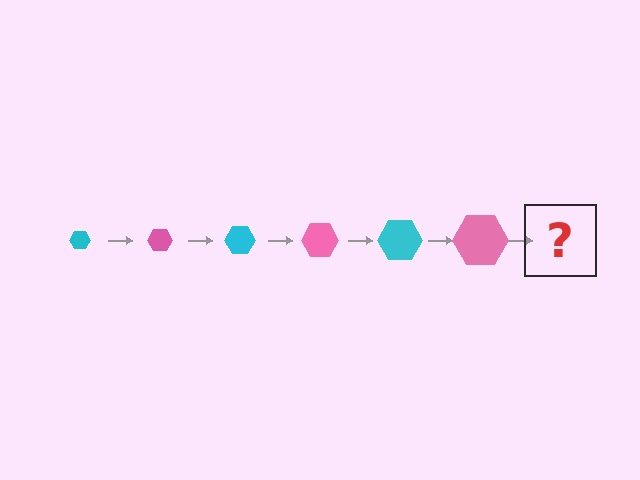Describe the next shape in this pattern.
It should be a cyan hexagon, larger than the previous one.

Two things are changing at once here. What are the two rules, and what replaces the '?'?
The two rules are that the hexagon grows larger each step and the color cycles through cyan and pink. The '?' should be a cyan hexagon, larger than the previous one.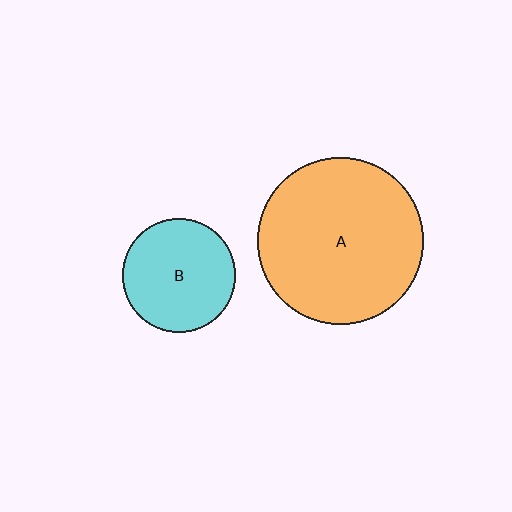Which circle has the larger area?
Circle A (orange).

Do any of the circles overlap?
No, none of the circles overlap.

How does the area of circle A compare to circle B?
Approximately 2.2 times.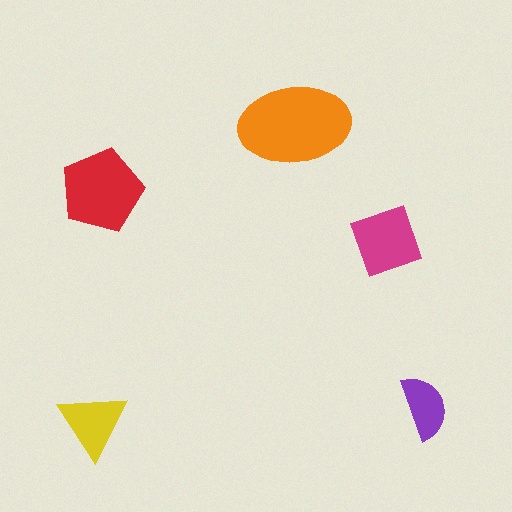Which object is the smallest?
The purple semicircle.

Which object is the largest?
The orange ellipse.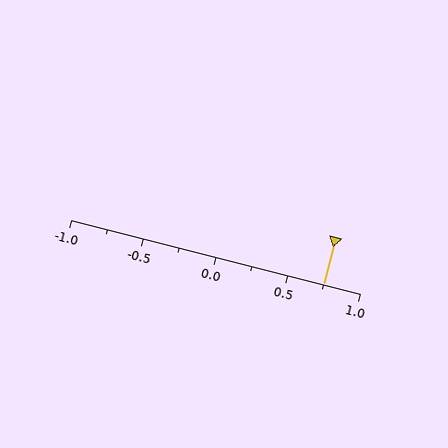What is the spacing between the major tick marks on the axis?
The major ticks are spaced 0.5 apart.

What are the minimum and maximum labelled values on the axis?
The axis runs from -1.0 to 1.0.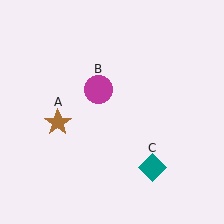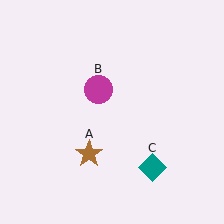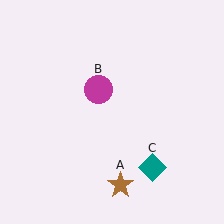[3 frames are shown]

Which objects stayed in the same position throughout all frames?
Magenta circle (object B) and teal diamond (object C) remained stationary.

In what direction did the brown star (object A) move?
The brown star (object A) moved down and to the right.